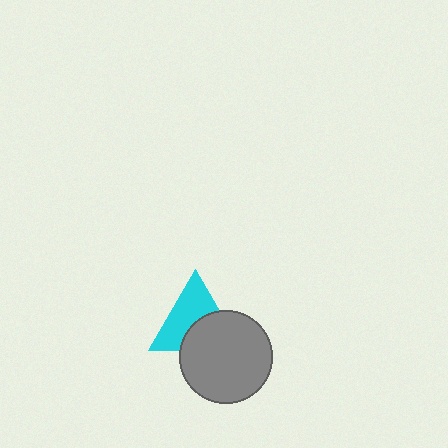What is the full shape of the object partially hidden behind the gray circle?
The partially hidden object is a cyan triangle.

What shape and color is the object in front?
The object in front is a gray circle.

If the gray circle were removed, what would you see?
You would see the complete cyan triangle.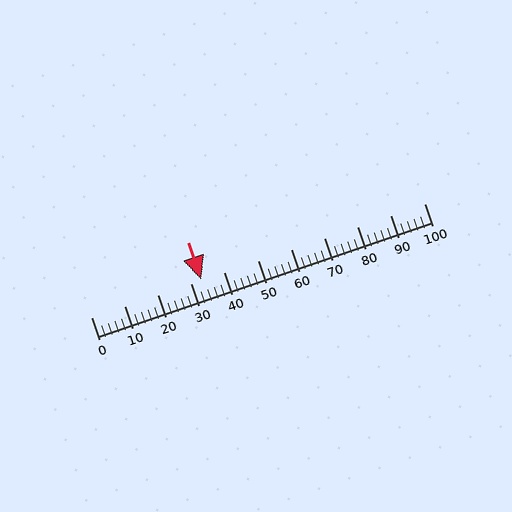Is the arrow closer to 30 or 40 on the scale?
The arrow is closer to 30.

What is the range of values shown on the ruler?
The ruler shows values from 0 to 100.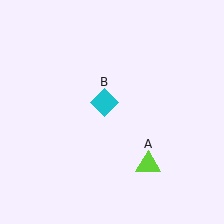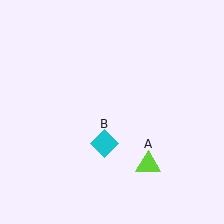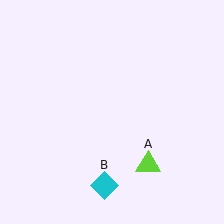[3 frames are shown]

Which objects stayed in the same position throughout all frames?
Lime triangle (object A) remained stationary.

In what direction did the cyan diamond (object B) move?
The cyan diamond (object B) moved down.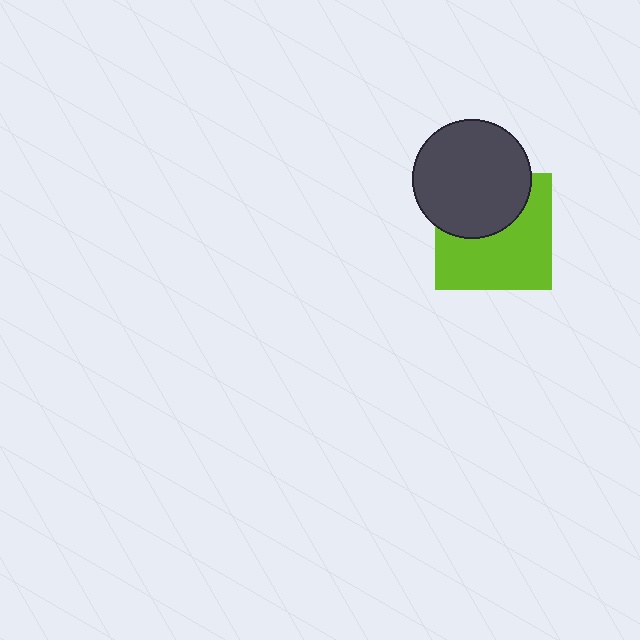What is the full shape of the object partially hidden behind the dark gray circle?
The partially hidden object is a lime square.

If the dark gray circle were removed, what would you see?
You would see the complete lime square.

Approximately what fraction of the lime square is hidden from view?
Roughly 40% of the lime square is hidden behind the dark gray circle.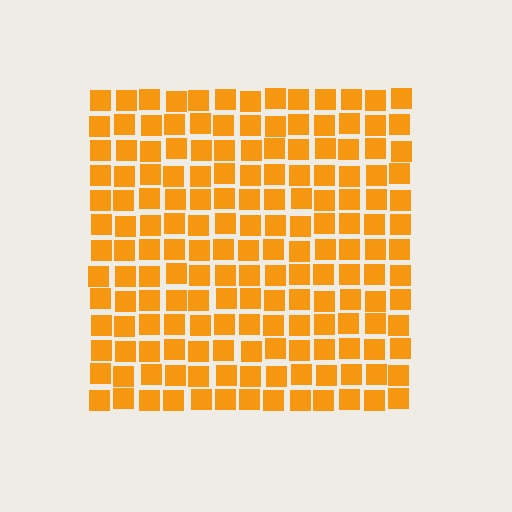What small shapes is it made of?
It is made of small squares.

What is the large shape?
The large shape is a square.